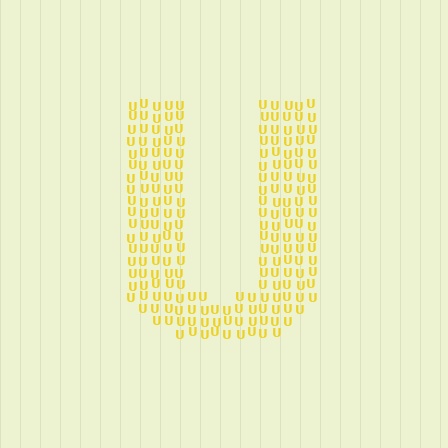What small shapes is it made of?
It is made of small letter U's.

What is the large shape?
The large shape is the letter U.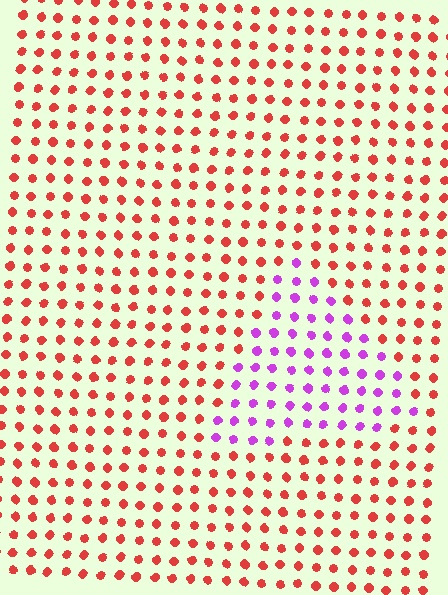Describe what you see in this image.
The image is filled with small red elements in a uniform arrangement. A triangle-shaped region is visible where the elements are tinted to a slightly different hue, forming a subtle color boundary.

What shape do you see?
I see a triangle.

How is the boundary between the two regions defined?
The boundary is defined purely by a slight shift in hue (about 67 degrees). Spacing, size, and orientation are identical on both sides.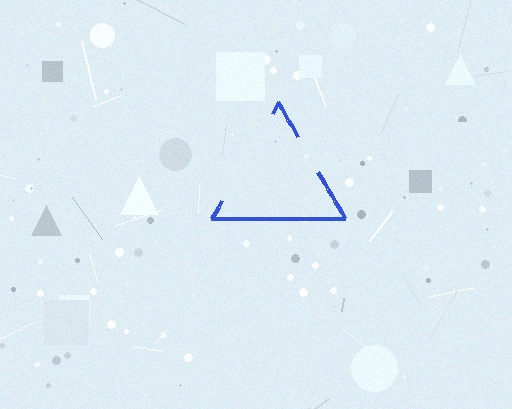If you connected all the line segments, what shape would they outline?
They would outline a triangle.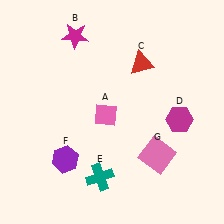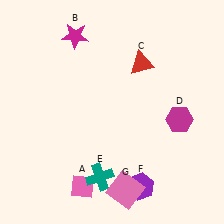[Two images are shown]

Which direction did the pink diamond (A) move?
The pink diamond (A) moved down.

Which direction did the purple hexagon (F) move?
The purple hexagon (F) moved right.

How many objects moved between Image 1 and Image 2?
3 objects moved between the two images.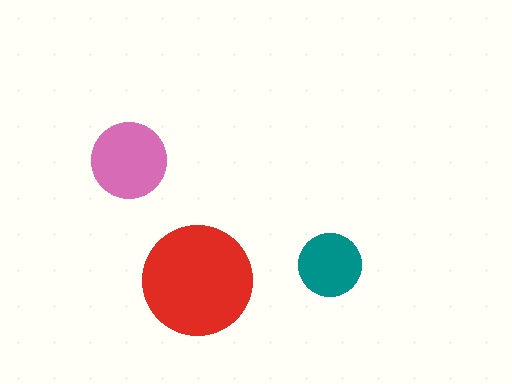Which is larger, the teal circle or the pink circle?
The pink one.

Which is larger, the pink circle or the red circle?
The red one.